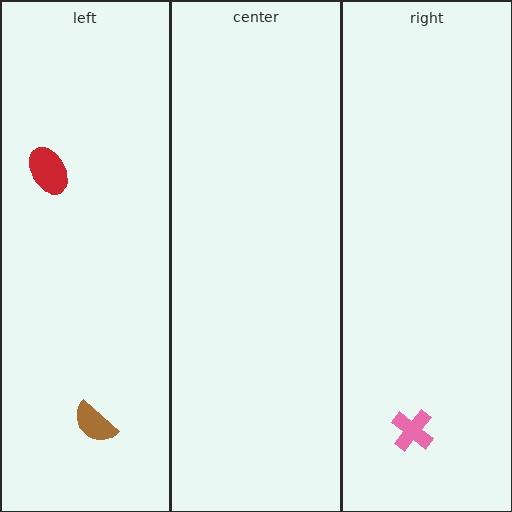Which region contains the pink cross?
The right region.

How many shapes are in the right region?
1.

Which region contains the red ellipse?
The left region.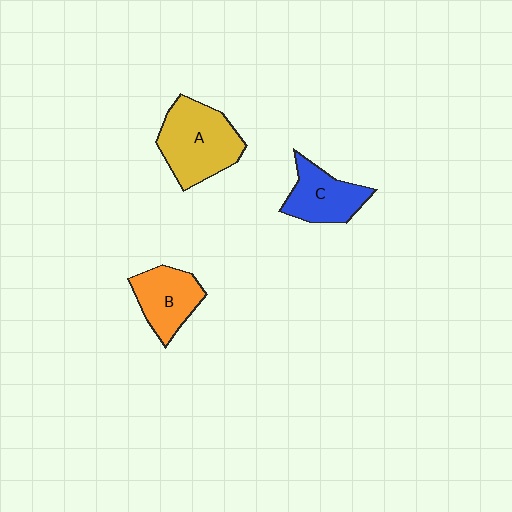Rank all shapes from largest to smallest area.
From largest to smallest: A (yellow), C (blue), B (orange).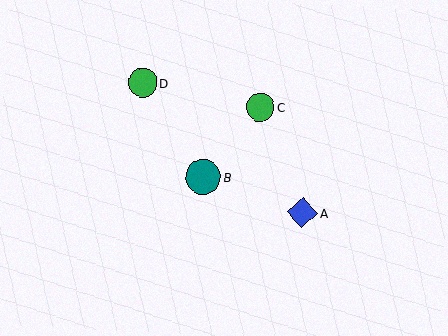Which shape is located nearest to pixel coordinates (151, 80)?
The green circle (labeled D) at (142, 83) is nearest to that location.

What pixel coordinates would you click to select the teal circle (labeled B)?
Click at (203, 177) to select the teal circle B.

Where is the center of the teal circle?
The center of the teal circle is at (203, 177).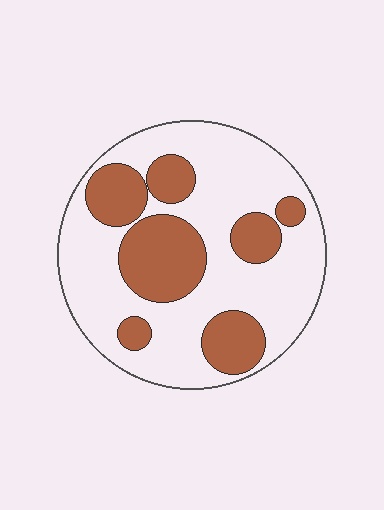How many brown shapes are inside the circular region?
7.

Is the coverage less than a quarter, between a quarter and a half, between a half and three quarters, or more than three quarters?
Between a quarter and a half.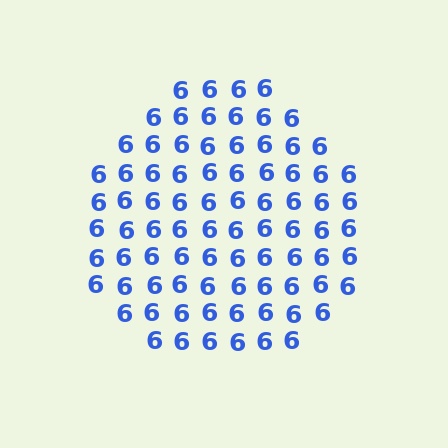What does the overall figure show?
The overall figure shows a circle.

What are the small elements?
The small elements are digit 6's.